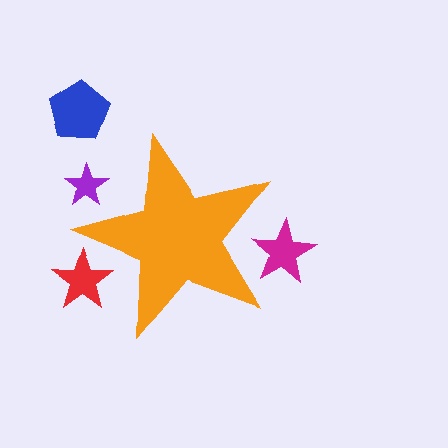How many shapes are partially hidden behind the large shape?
3 shapes are partially hidden.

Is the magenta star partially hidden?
Yes, the magenta star is partially hidden behind the orange star.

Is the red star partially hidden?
Yes, the red star is partially hidden behind the orange star.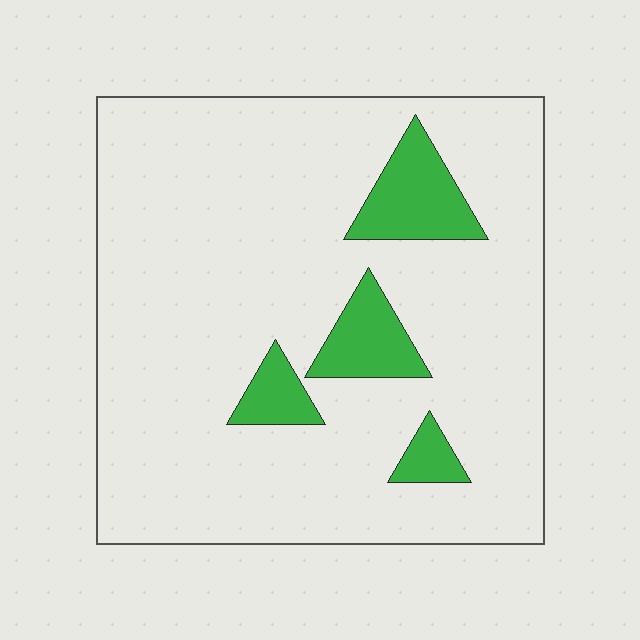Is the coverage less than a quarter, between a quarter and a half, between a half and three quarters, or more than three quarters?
Less than a quarter.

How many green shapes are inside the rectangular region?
4.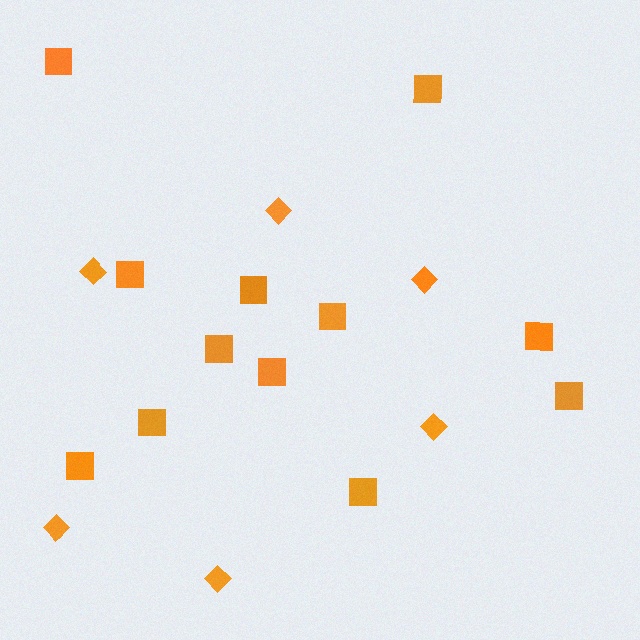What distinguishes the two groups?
There are 2 groups: one group of diamonds (6) and one group of squares (12).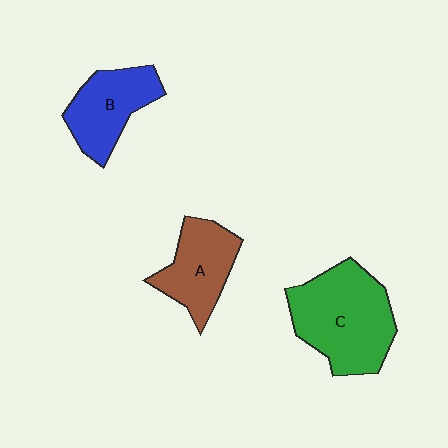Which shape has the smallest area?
Shape A (brown).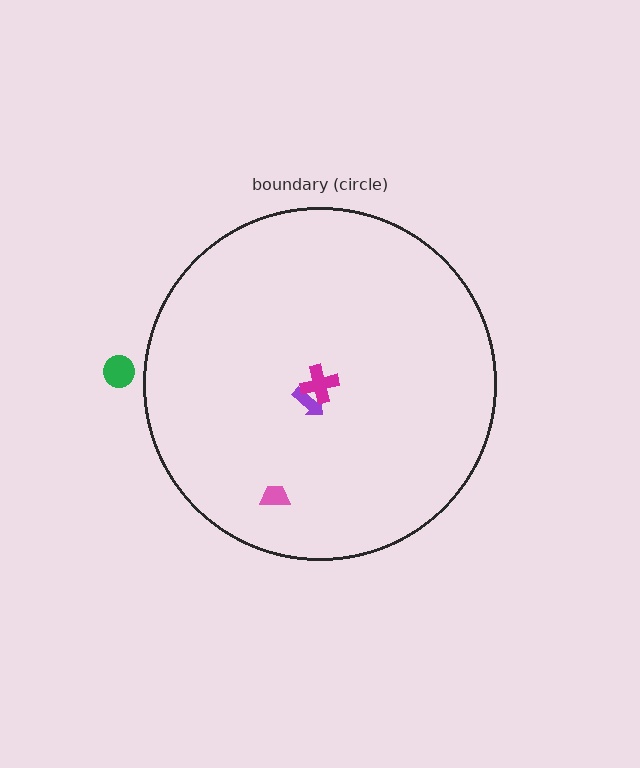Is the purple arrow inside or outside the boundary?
Inside.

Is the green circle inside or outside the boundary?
Outside.